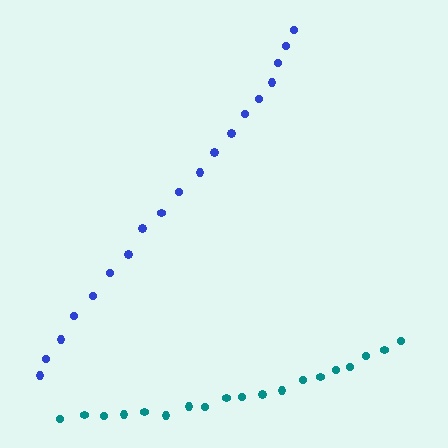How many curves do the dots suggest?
There are 2 distinct paths.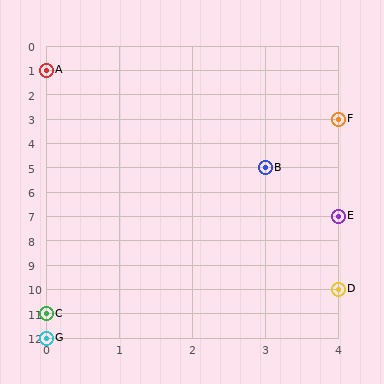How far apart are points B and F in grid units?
Points B and F are 1 column and 2 rows apart (about 2.2 grid units diagonally).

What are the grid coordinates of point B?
Point B is at grid coordinates (3, 5).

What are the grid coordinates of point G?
Point G is at grid coordinates (0, 12).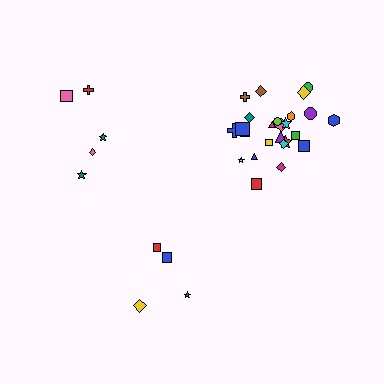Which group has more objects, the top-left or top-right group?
The top-right group.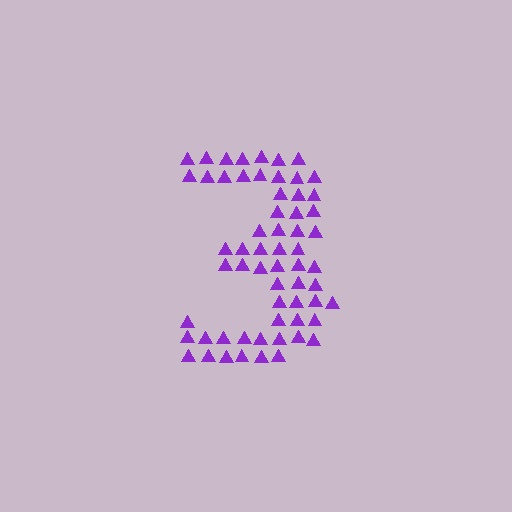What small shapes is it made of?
It is made of small triangles.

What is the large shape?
The large shape is the digit 3.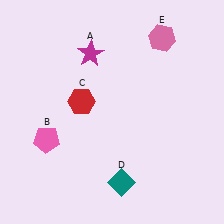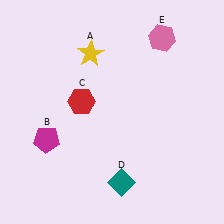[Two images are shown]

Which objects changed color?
A changed from magenta to yellow. B changed from pink to magenta.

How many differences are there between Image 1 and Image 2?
There are 2 differences between the two images.